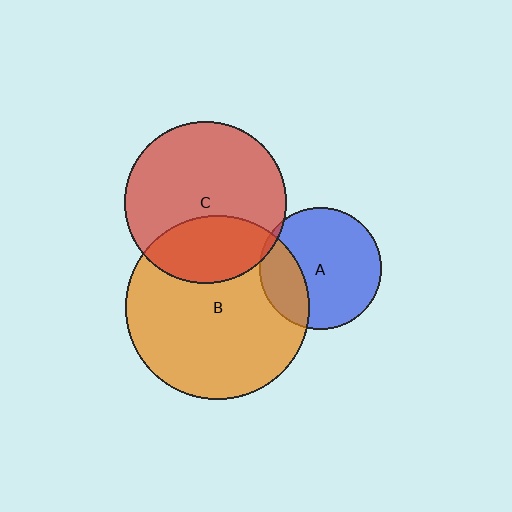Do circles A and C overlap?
Yes.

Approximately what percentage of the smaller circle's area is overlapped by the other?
Approximately 5%.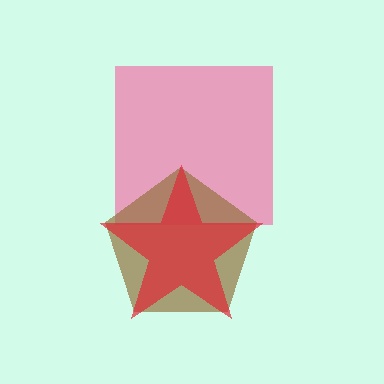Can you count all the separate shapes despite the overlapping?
Yes, there are 3 separate shapes.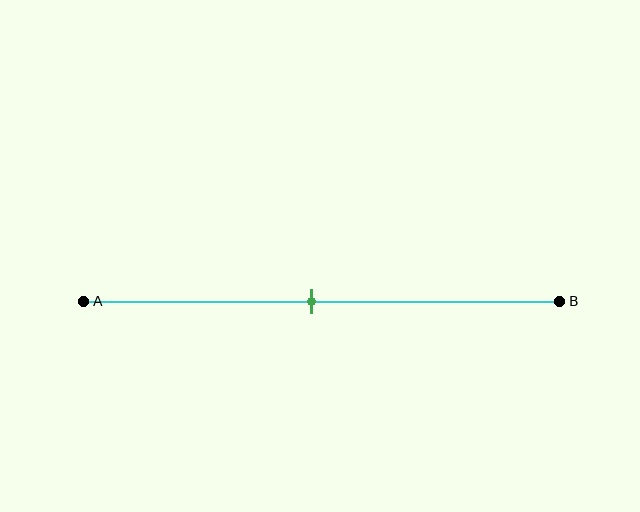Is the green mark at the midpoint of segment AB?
Yes, the mark is approximately at the midpoint.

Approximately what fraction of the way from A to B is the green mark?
The green mark is approximately 50% of the way from A to B.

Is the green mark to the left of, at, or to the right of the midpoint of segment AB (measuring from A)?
The green mark is approximately at the midpoint of segment AB.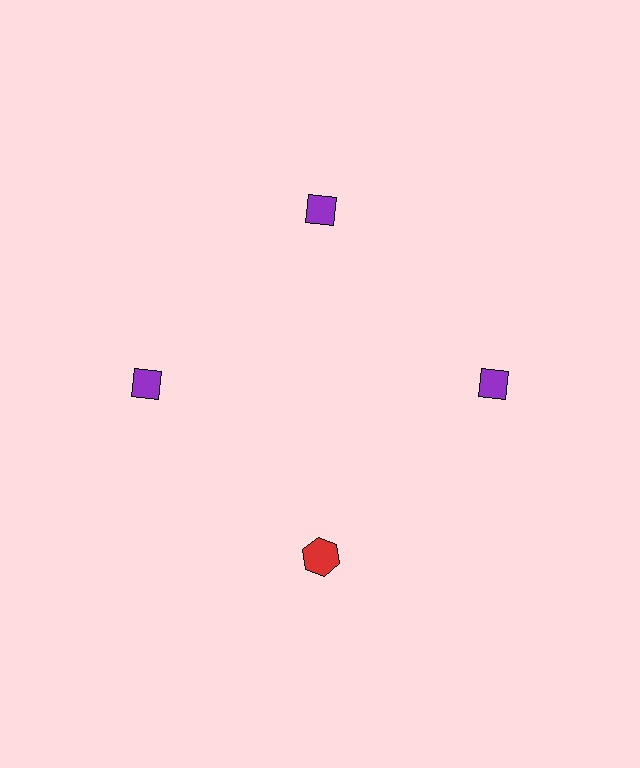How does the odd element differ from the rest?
It differs in both color (red instead of purple) and shape (hexagon instead of diamond).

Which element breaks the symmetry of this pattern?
The red hexagon at roughly the 6 o'clock position breaks the symmetry. All other shapes are purple diamonds.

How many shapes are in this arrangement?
There are 4 shapes arranged in a ring pattern.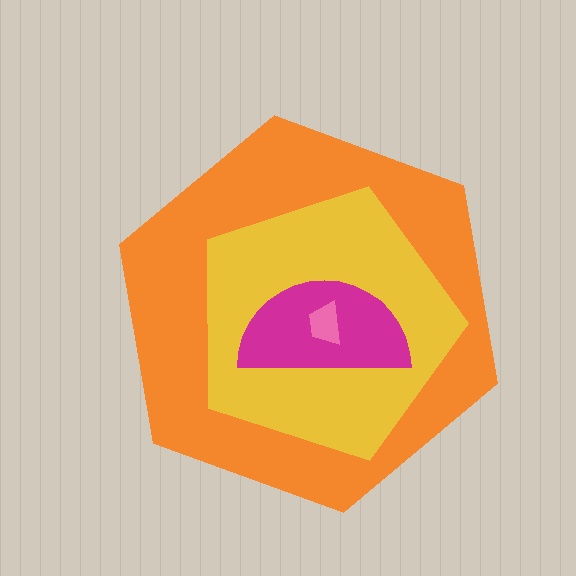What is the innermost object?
The pink trapezoid.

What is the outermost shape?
The orange hexagon.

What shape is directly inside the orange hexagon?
The yellow pentagon.